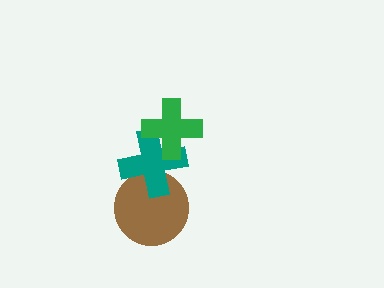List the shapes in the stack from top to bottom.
From top to bottom: the green cross, the teal cross, the brown circle.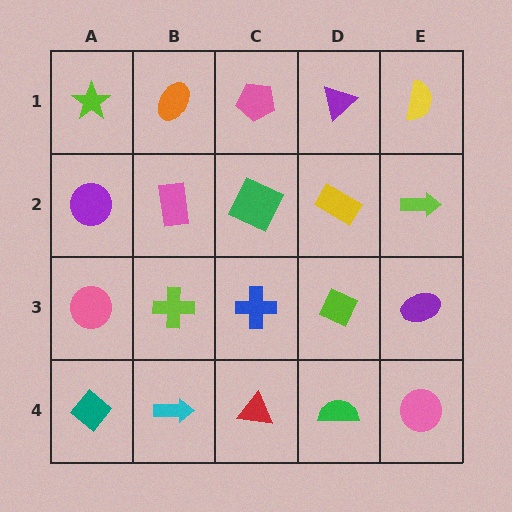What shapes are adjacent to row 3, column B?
A pink rectangle (row 2, column B), a cyan arrow (row 4, column B), a pink circle (row 3, column A), a blue cross (row 3, column C).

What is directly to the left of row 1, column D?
A pink pentagon.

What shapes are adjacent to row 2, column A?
A lime star (row 1, column A), a pink circle (row 3, column A), a pink rectangle (row 2, column B).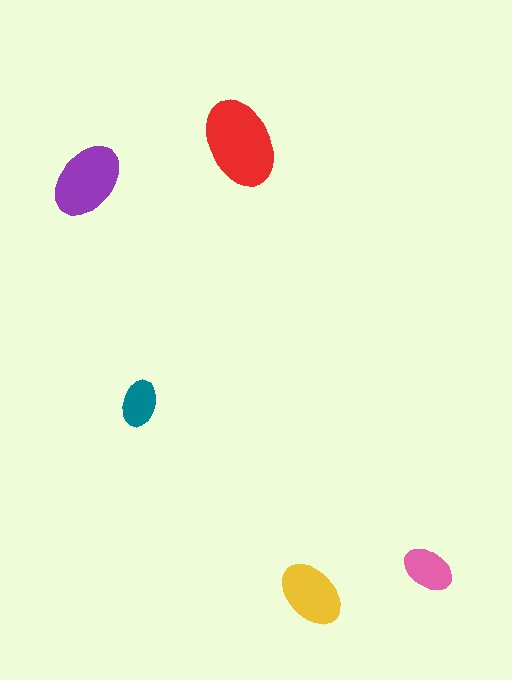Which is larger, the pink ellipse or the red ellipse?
The red one.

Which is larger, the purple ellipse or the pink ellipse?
The purple one.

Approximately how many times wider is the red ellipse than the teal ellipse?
About 2 times wider.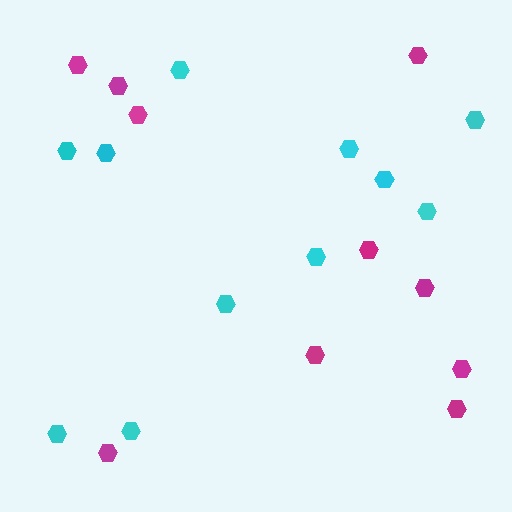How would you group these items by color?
There are 2 groups: one group of magenta hexagons (10) and one group of cyan hexagons (11).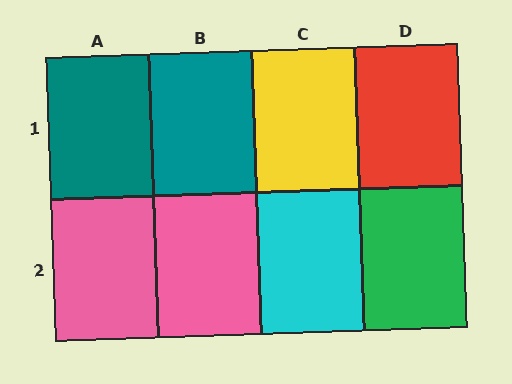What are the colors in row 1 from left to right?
Teal, teal, yellow, red.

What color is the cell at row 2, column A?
Pink.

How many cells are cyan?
1 cell is cyan.